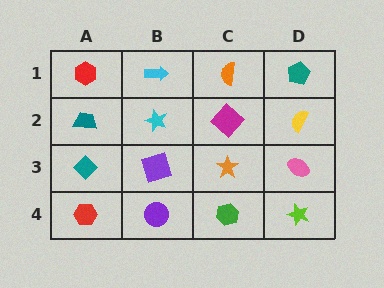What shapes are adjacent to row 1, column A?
A teal trapezoid (row 2, column A), a cyan arrow (row 1, column B).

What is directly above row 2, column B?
A cyan arrow.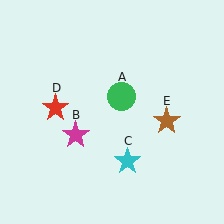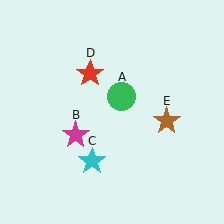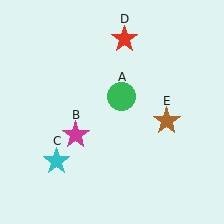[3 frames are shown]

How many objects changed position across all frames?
2 objects changed position: cyan star (object C), red star (object D).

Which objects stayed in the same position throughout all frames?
Green circle (object A) and magenta star (object B) and brown star (object E) remained stationary.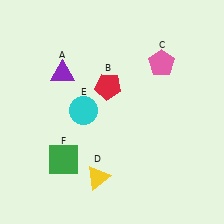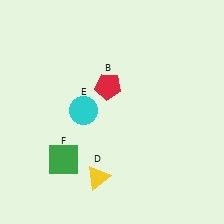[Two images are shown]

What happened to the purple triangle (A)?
The purple triangle (A) was removed in Image 2. It was in the top-left area of Image 1.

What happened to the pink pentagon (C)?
The pink pentagon (C) was removed in Image 2. It was in the top-right area of Image 1.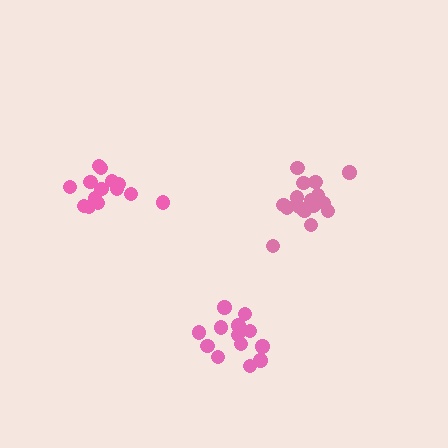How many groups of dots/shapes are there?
There are 3 groups.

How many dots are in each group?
Group 1: 13 dots, Group 2: 14 dots, Group 3: 16 dots (43 total).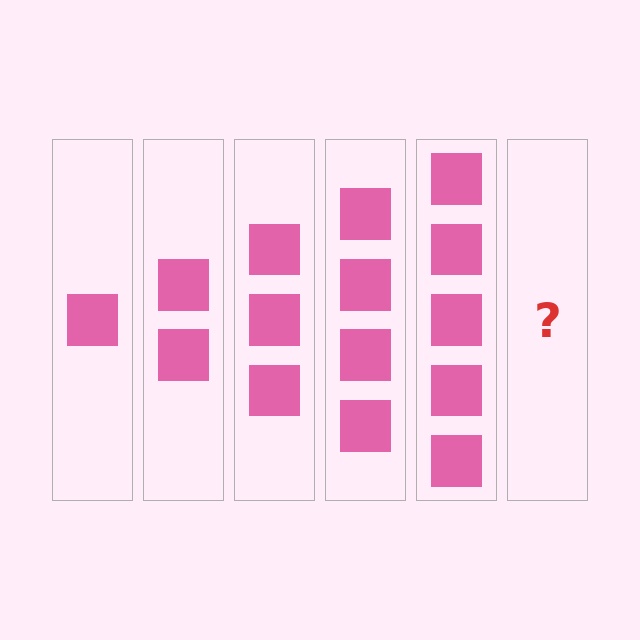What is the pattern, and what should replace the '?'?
The pattern is that each step adds one more square. The '?' should be 6 squares.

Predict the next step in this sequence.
The next step is 6 squares.